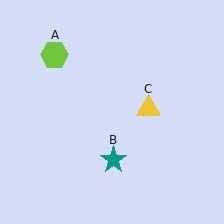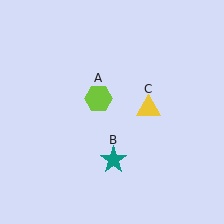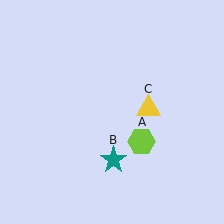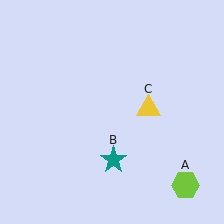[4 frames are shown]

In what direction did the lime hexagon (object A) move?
The lime hexagon (object A) moved down and to the right.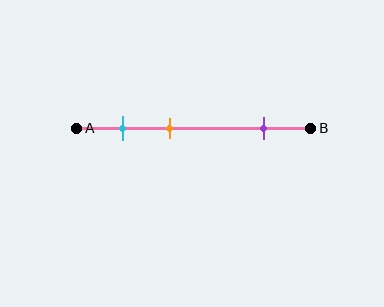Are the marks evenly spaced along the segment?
No, the marks are not evenly spaced.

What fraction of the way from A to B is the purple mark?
The purple mark is approximately 80% (0.8) of the way from A to B.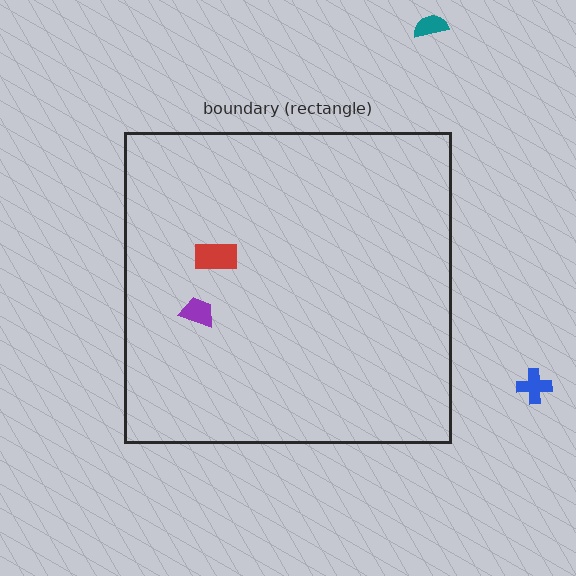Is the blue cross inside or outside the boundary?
Outside.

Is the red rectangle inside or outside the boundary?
Inside.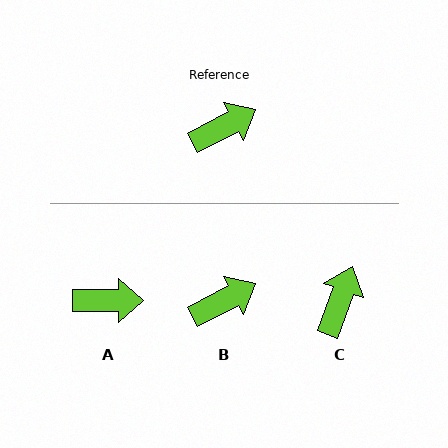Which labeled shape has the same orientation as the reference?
B.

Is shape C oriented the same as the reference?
No, it is off by about 42 degrees.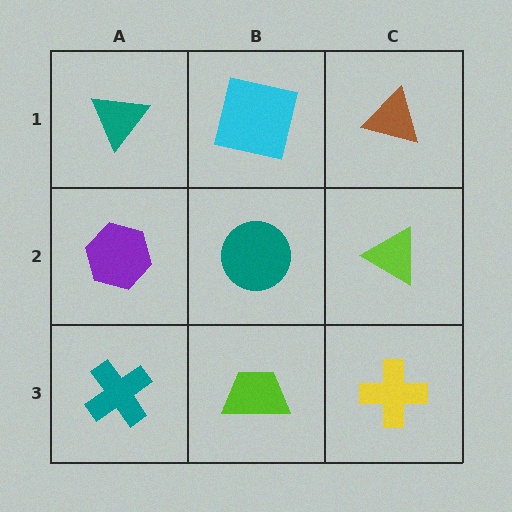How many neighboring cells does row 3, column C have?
2.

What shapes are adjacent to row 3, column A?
A purple hexagon (row 2, column A), a lime trapezoid (row 3, column B).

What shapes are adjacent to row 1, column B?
A teal circle (row 2, column B), a teal triangle (row 1, column A), a brown triangle (row 1, column C).